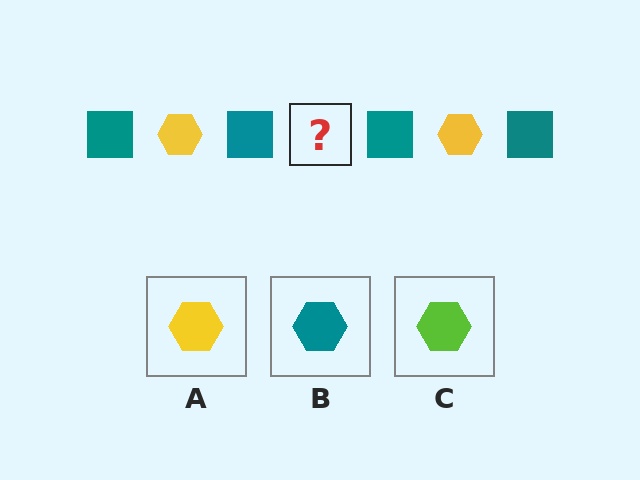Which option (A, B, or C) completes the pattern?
A.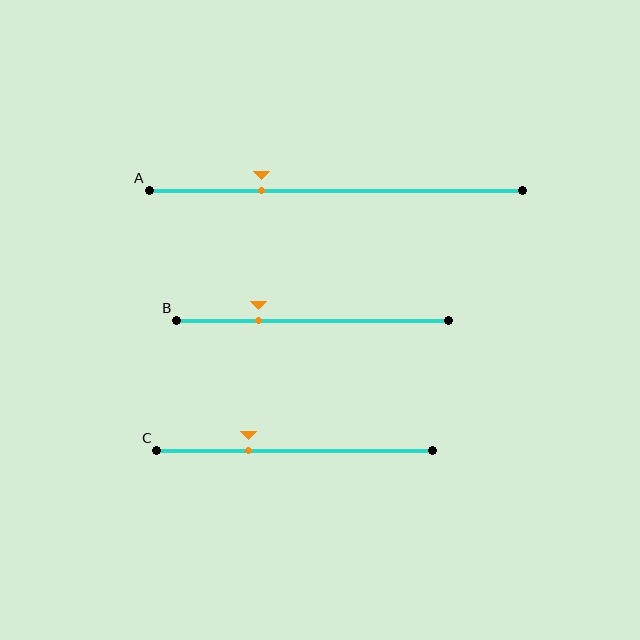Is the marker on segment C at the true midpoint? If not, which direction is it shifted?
No, the marker on segment C is shifted to the left by about 17% of the segment length.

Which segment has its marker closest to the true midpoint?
Segment C has its marker closest to the true midpoint.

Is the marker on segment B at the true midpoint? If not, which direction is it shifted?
No, the marker on segment B is shifted to the left by about 20% of the segment length.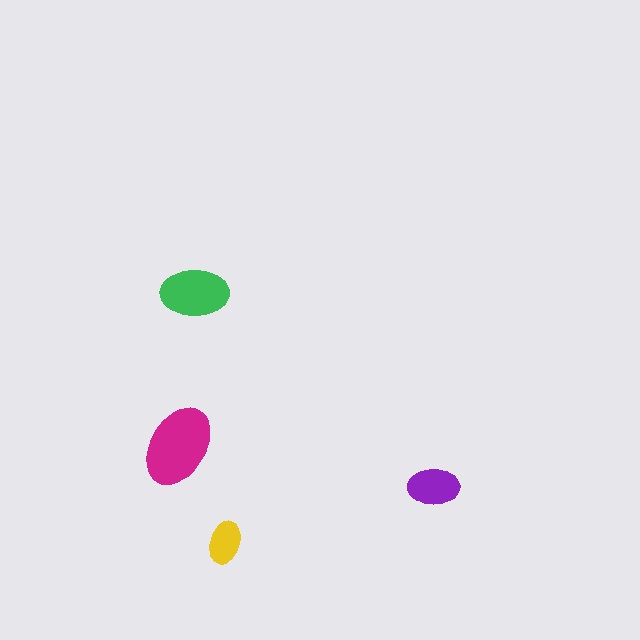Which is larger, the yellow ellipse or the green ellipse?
The green one.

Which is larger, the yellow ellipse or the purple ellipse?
The purple one.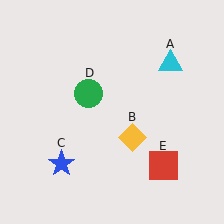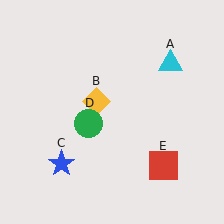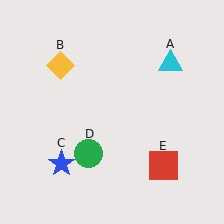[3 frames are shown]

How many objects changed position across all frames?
2 objects changed position: yellow diamond (object B), green circle (object D).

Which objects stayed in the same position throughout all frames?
Cyan triangle (object A) and blue star (object C) and red square (object E) remained stationary.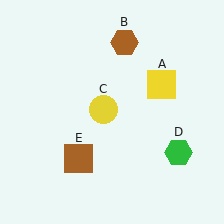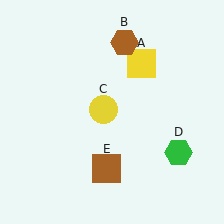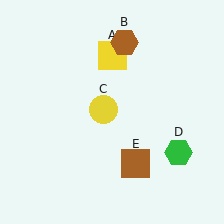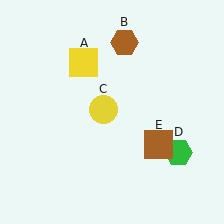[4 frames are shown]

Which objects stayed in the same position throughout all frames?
Brown hexagon (object B) and yellow circle (object C) and green hexagon (object D) remained stationary.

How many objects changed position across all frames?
2 objects changed position: yellow square (object A), brown square (object E).